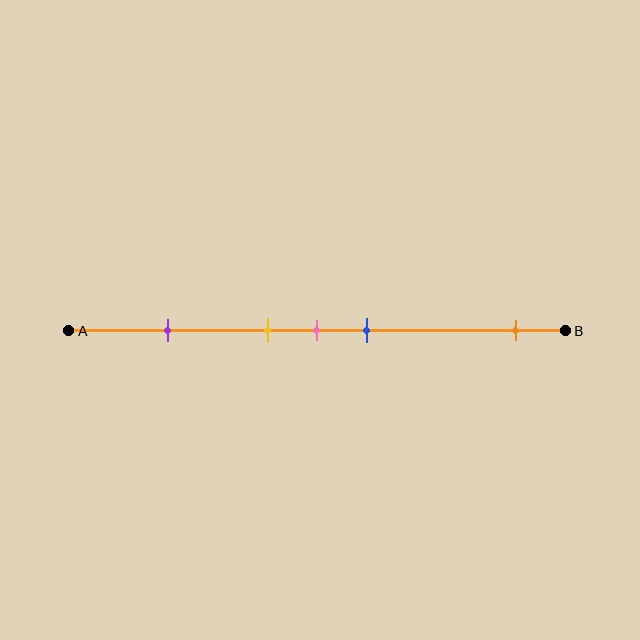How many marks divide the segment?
There are 5 marks dividing the segment.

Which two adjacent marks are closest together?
The yellow and pink marks are the closest adjacent pair.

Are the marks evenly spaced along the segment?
No, the marks are not evenly spaced.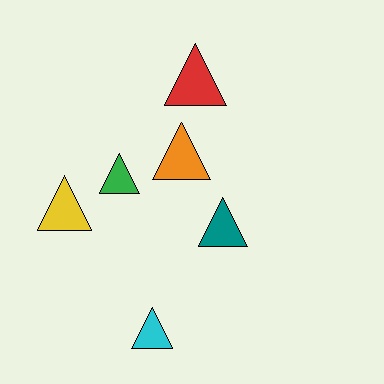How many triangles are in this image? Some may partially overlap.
There are 6 triangles.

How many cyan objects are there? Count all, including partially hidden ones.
There is 1 cyan object.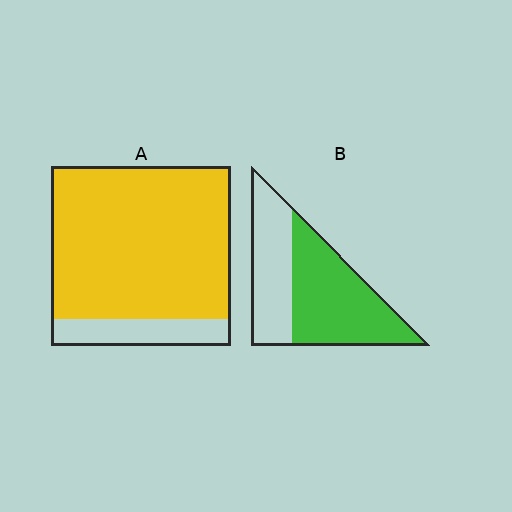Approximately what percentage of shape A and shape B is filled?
A is approximately 85% and B is approximately 60%.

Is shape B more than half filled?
Yes.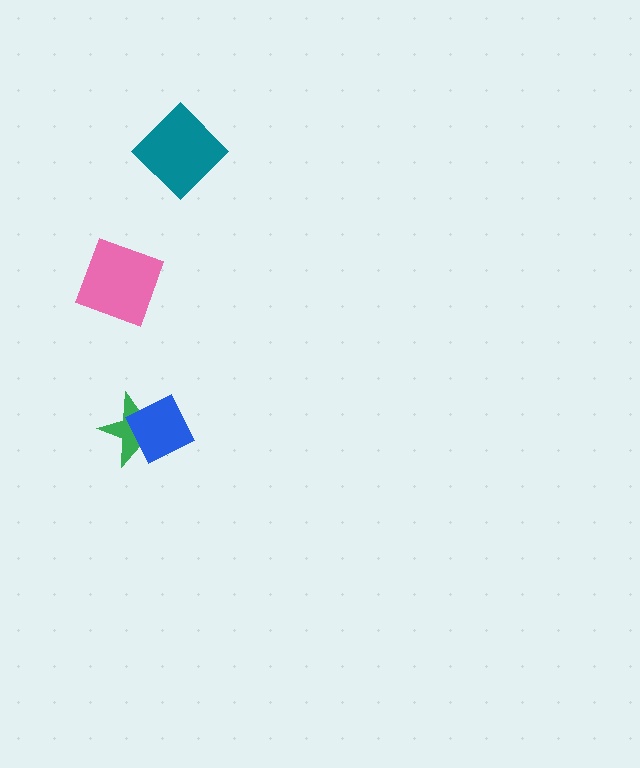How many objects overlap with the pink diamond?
0 objects overlap with the pink diamond.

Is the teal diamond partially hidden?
No, no other shape covers it.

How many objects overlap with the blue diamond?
1 object overlaps with the blue diamond.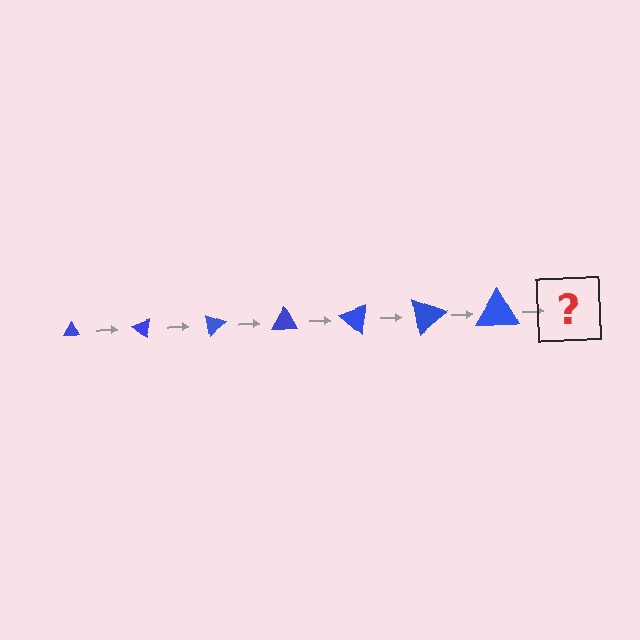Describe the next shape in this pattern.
It should be a triangle, larger than the previous one and rotated 280 degrees from the start.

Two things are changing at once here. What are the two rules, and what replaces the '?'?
The two rules are that the triangle grows larger each step and it rotates 40 degrees each step. The '?' should be a triangle, larger than the previous one and rotated 280 degrees from the start.